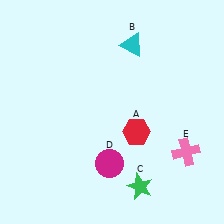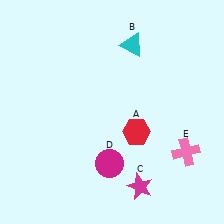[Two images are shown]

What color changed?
The star (C) changed from green in Image 1 to magenta in Image 2.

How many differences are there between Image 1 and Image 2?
There is 1 difference between the two images.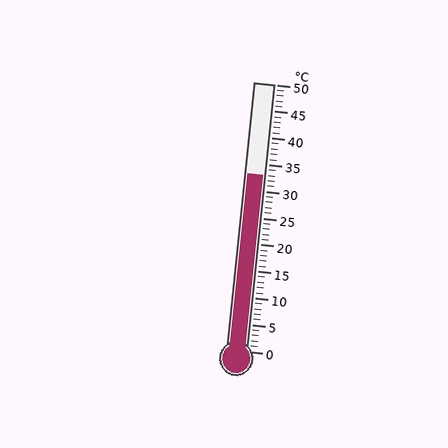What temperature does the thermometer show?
The thermometer shows approximately 33°C.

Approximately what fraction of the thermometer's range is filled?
The thermometer is filled to approximately 65% of its range.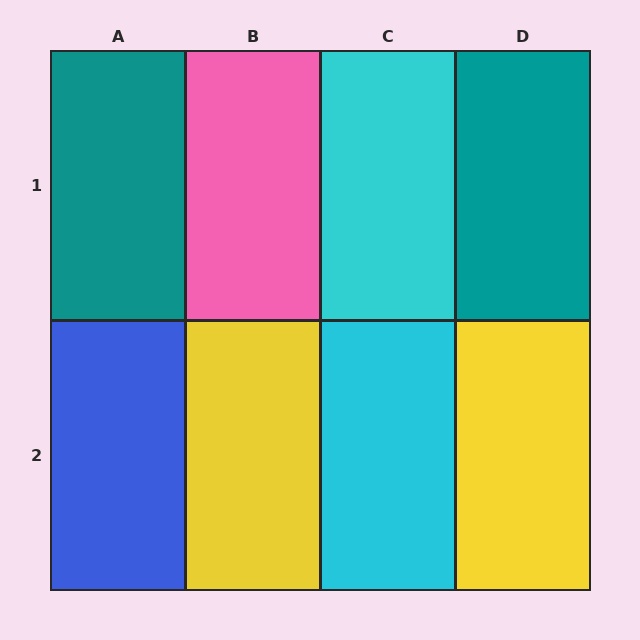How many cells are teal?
2 cells are teal.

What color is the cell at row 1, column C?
Cyan.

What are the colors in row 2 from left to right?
Blue, yellow, cyan, yellow.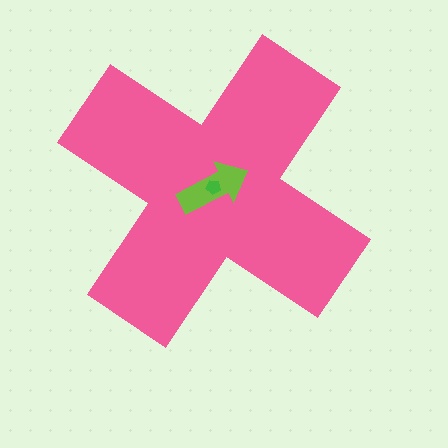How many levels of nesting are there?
3.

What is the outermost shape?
The pink cross.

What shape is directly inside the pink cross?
The lime arrow.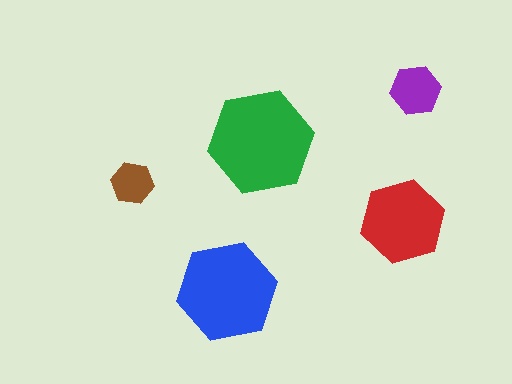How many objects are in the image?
There are 5 objects in the image.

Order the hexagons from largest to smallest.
the green one, the blue one, the red one, the purple one, the brown one.